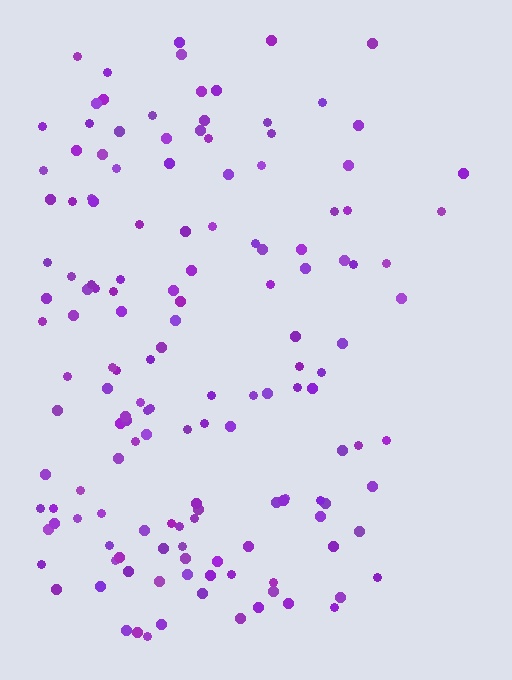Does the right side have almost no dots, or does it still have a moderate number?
Still a moderate number, just noticeably fewer than the left.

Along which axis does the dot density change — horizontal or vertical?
Horizontal.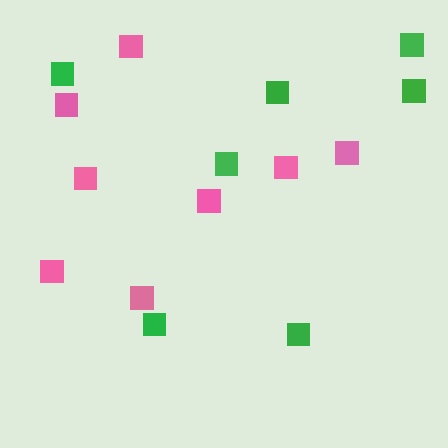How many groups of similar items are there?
There are 2 groups: one group of pink squares (8) and one group of green squares (7).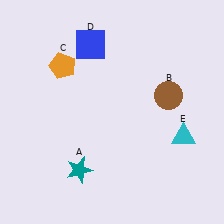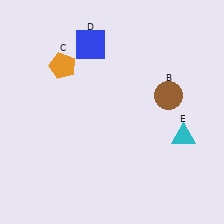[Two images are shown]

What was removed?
The teal star (A) was removed in Image 2.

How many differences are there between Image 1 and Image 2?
There is 1 difference between the two images.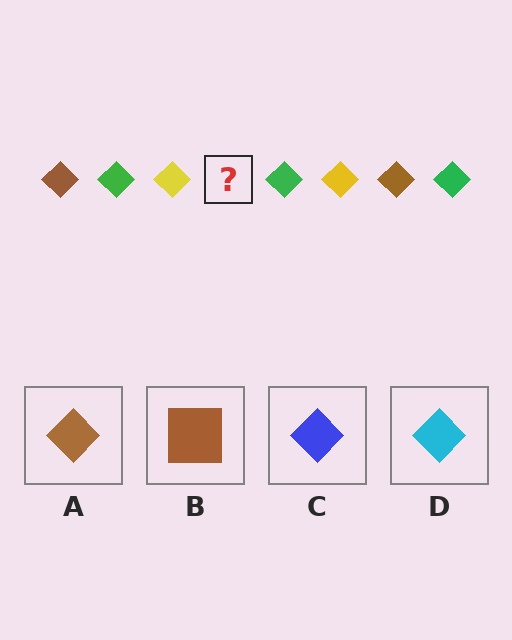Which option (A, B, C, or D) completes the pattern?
A.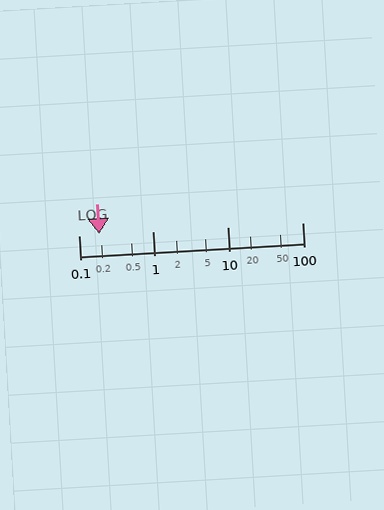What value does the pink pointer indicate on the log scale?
The pointer indicates approximately 0.19.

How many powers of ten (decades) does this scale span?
The scale spans 3 decades, from 0.1 to 100.